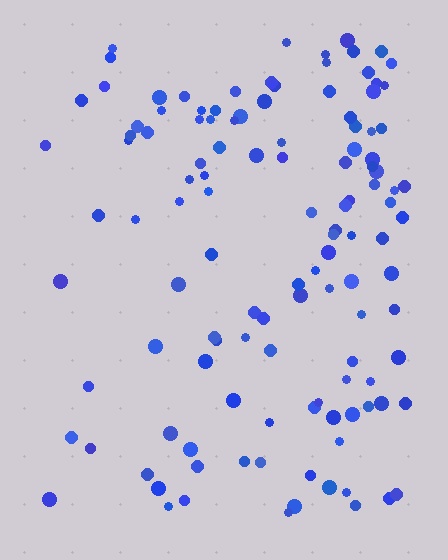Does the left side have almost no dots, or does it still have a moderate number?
Still a moderate number, just noticeably fewer than the right.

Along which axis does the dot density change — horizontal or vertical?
Horizontal.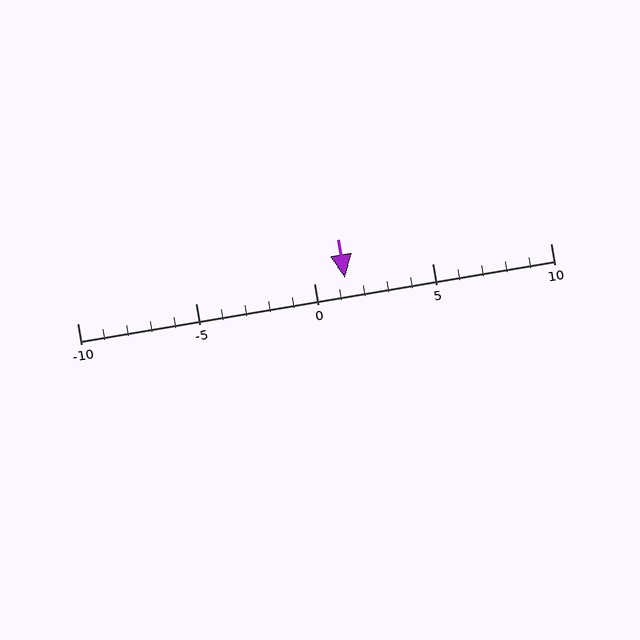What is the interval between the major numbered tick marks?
The major tick marks are spaced 5 units apart.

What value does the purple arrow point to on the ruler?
The purple arrow points to approximately 1.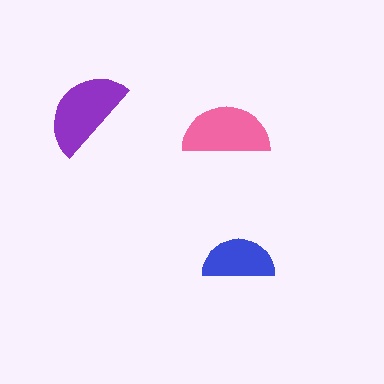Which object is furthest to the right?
The blue semicircle is rightmost.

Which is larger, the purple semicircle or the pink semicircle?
The purple one.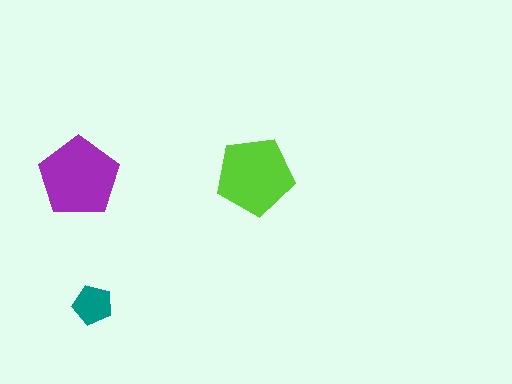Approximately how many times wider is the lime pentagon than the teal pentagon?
About 2 times wider.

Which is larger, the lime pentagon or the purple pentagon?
The purple one.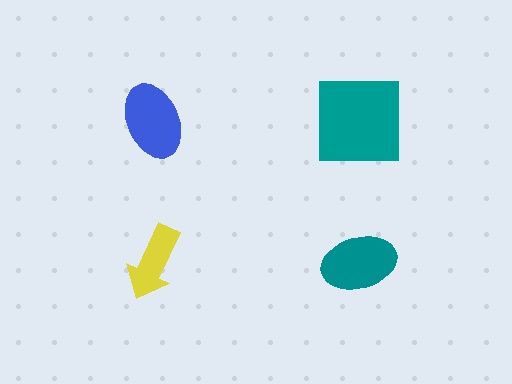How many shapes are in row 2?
2 shapes.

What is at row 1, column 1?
A blue ellipse.